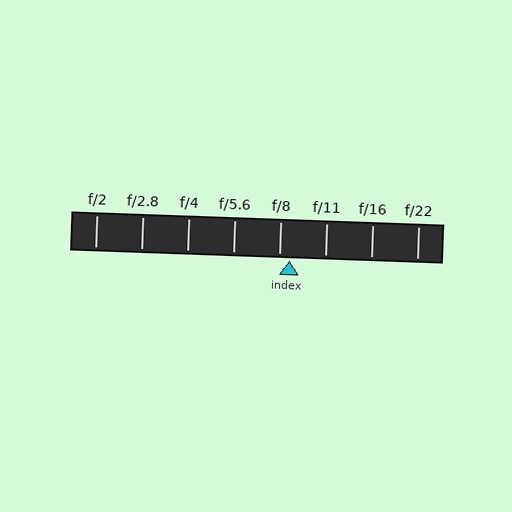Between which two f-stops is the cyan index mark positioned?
The index mark is between f/8 and f/11.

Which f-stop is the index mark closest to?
The index mark is closest to f/8.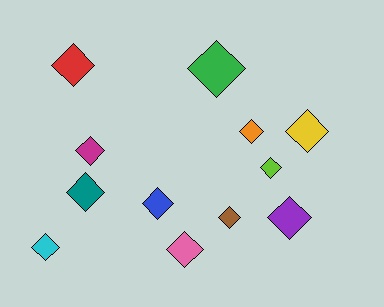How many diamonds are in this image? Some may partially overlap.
There are 12 diamonds.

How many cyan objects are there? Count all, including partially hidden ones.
There is 1 cyan object.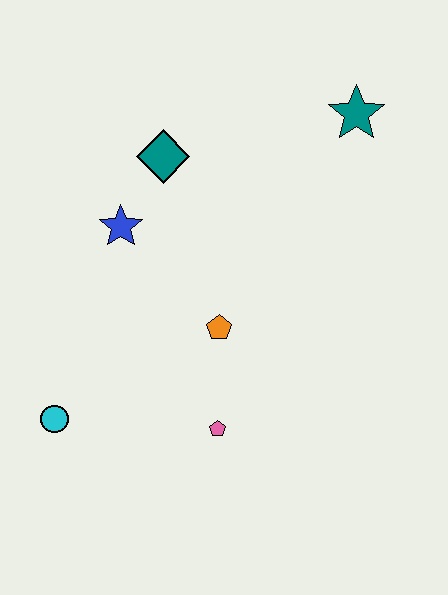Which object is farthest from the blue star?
The teal star is farthest from the blue star.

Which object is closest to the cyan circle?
The pink pentagon is closest to the cyan circle.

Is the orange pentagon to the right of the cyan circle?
Yes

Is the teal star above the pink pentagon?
Yes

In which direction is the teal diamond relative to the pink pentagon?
The teal diamond is above the pink pentagon.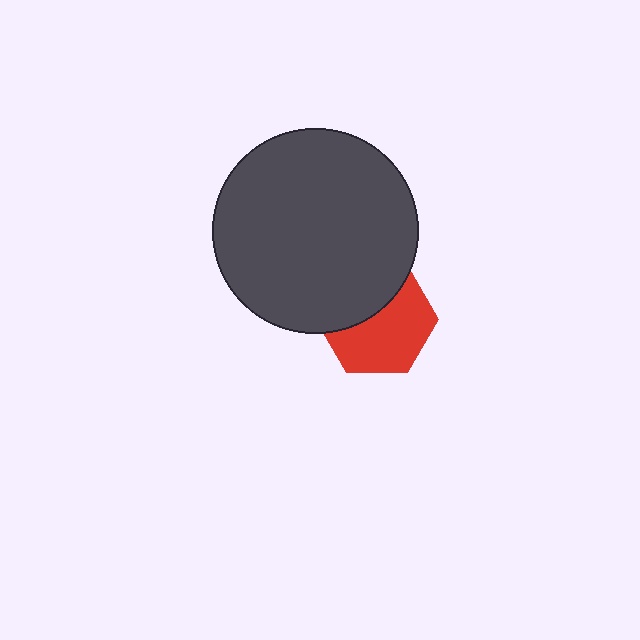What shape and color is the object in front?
The object in front is a dark gray circle.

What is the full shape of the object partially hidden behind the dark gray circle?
The partially hidden object is a red hexagon.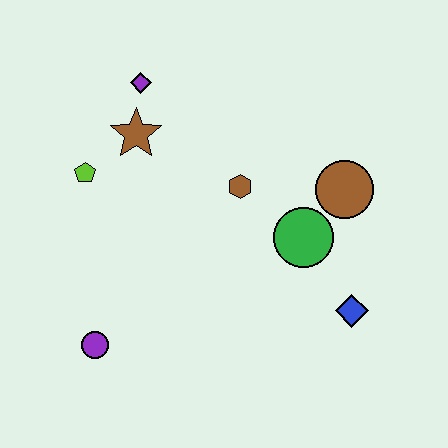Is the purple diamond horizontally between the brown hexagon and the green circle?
No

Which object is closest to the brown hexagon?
The green circle is closest to the brown hexagon.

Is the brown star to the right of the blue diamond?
No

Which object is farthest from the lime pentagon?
The blue diamond is farthest from the lime pentagon.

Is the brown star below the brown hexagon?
No